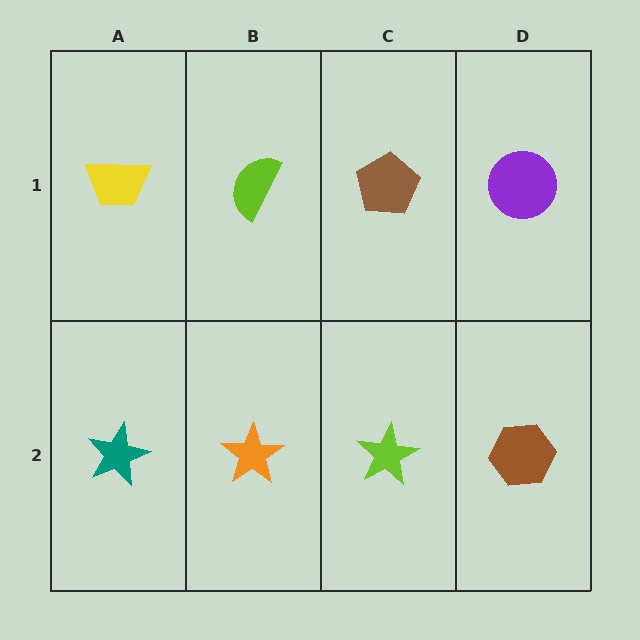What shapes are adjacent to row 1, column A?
A teal star (row 2, column A), a lime semicircle (row 1, column B).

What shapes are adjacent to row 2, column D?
A purple circle (row 1, column D), a lime star (row 2, column C).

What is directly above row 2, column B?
A lime semicircle.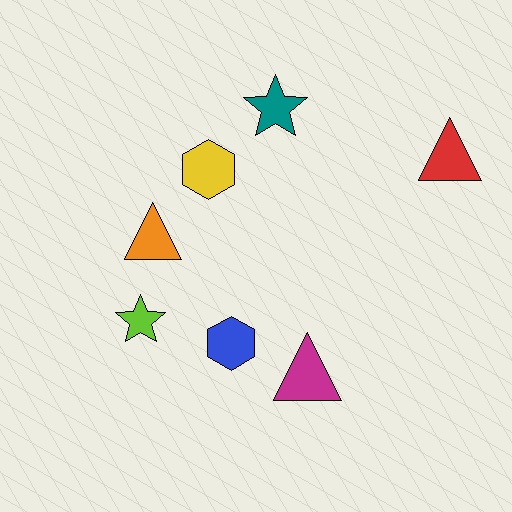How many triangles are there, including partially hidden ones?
There are 3 triangles.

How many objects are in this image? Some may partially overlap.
There are 7 objects.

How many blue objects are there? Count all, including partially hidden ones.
There is 1 blue object.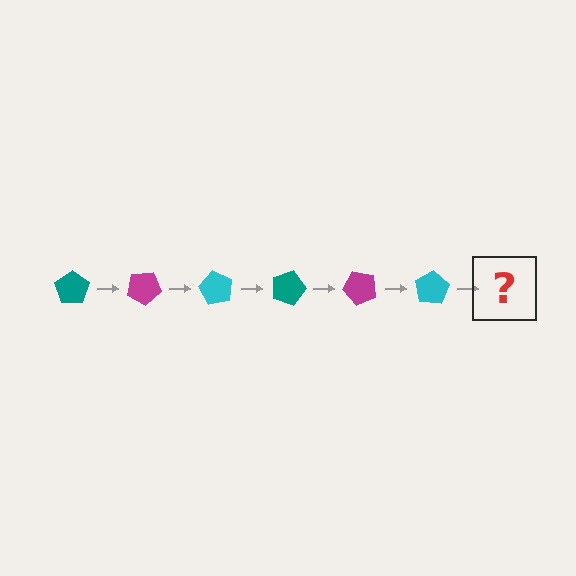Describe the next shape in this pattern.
It should be a teal pentagon, rotated 180 degrees from the start.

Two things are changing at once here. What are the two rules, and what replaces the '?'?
The two rules are that it rotates 30 degrees each step and the color cycles through teal, magenta, and cyan. The '?' should be a teal pentagon, rotated 180 degrees from the start.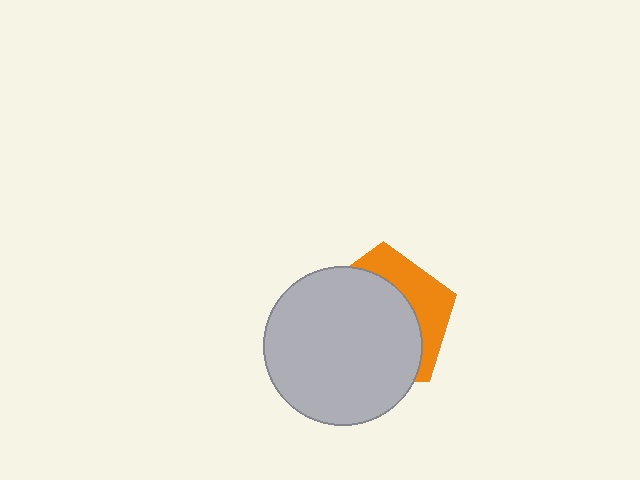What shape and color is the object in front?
The object in front is a light gray circle.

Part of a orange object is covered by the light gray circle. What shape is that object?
It is a pentagon.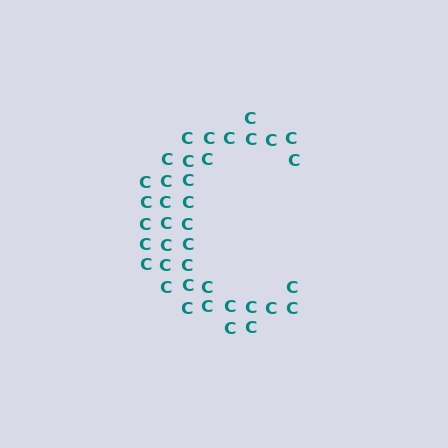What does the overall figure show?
The overall figure shows the letter C.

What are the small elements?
The small elements are letter C's.